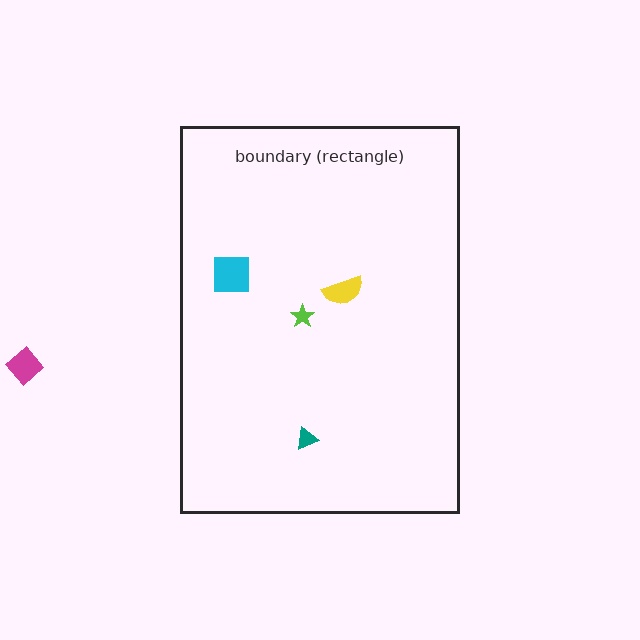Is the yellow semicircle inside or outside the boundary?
Inside.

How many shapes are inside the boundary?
4 inside, 1 outside.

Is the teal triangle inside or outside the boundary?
Inside.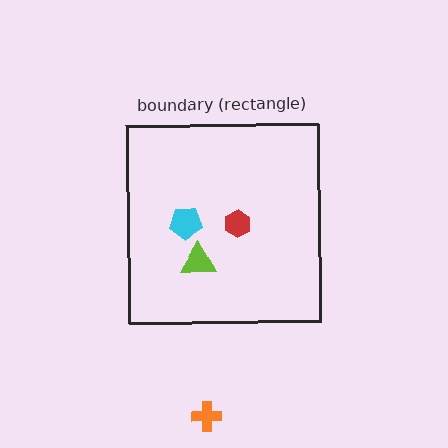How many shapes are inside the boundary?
3 inside, 1 outside.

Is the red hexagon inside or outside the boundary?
Inside.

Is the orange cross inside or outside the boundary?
Outside.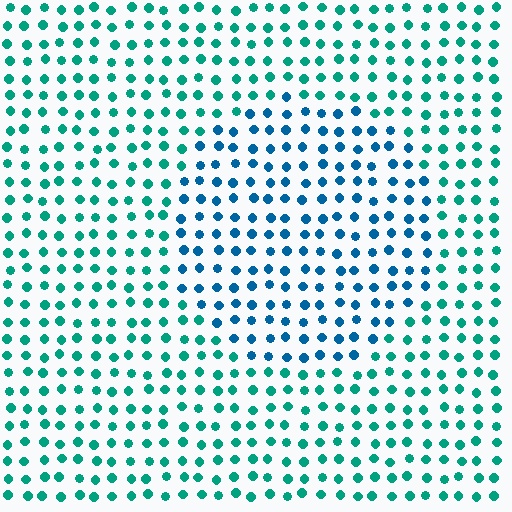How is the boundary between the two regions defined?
The boundary is defined purely by a slight shift in hue (about 35 degrees). Spacing, size, and orientation are identical on both sides.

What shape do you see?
I see a circle.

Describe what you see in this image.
The image is filled with small teal elements in a uniform arrangement. A circle-shaped region is visible where the elements are tinted to a slightly different hue, forming a subtle color boundary.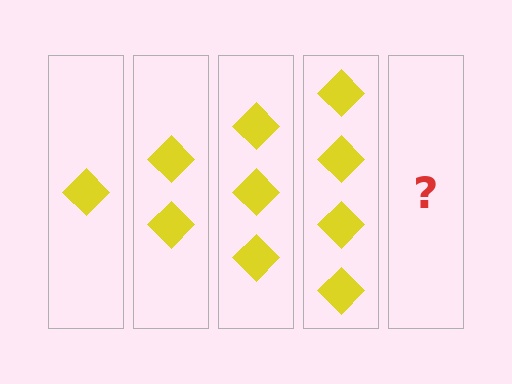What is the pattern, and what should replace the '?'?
The pattern is that each step adds one more diamond. The '?' should be 5 diamonds.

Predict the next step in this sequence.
The next step is 5 diamonds.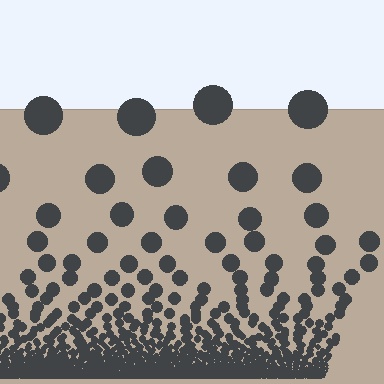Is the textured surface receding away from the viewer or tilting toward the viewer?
The surface appears to tilt toward the viewer. Texture elements get larger and sparser toward the top.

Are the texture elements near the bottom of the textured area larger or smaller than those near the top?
Smaller. The gradient is inverted — elements near the bottom are smaller and denser.